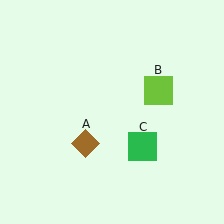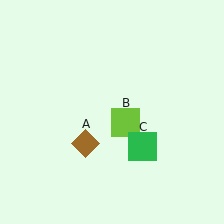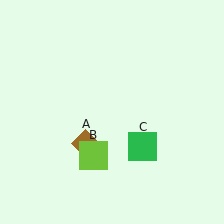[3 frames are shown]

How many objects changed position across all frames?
1 object changed position: lime square (object B).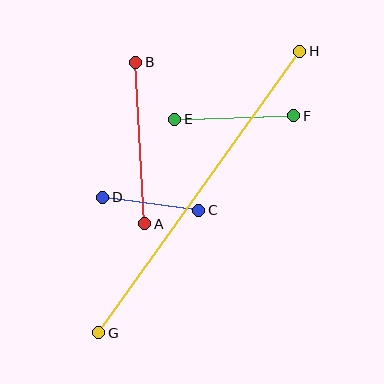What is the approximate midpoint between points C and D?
The midpoint is at approximately (151, 204) pixels.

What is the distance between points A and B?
The distance is approximately 161 pixels.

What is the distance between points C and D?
The distance is approximately 97 pixels.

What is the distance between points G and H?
The distance is approximately 346 pixels.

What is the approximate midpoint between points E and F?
The midpoint is at approximately (234, 118) pixels.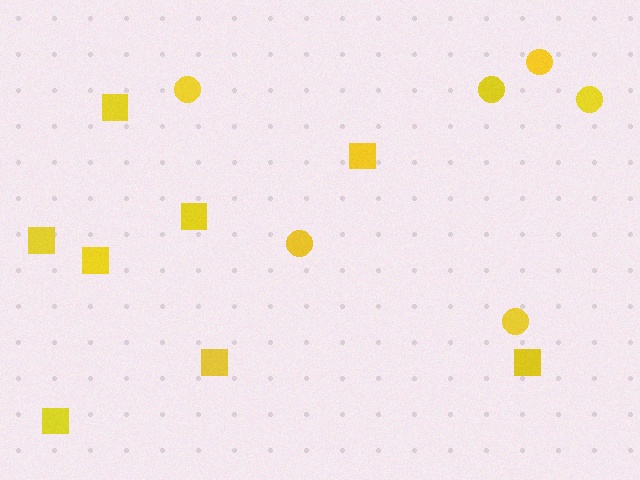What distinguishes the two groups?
There are 2 groups: one group of squares (8) and one group of circles (6).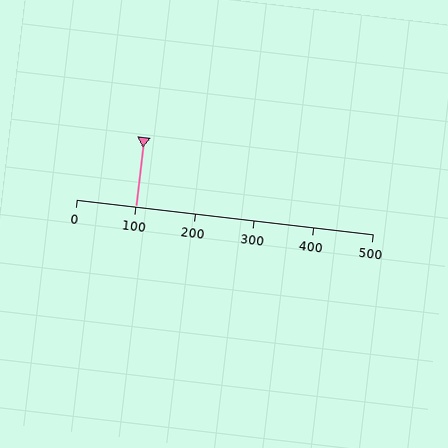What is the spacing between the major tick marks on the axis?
The major ticks are spaced 100 apart.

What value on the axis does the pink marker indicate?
The marker indicates approximately 100.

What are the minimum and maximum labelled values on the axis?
The axis runs from 0 to 500.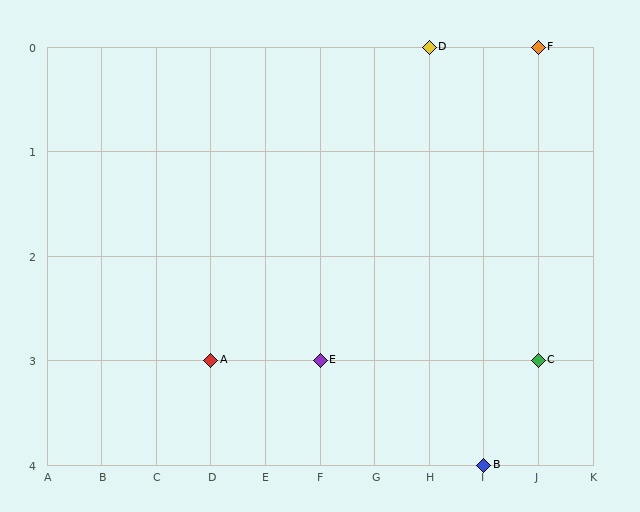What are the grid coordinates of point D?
Point D is at grid coordinates (H, 0).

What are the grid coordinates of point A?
Point A is at grid coordinates (D, 3).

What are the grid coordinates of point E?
Point E is at grid coordinates (F, 3).